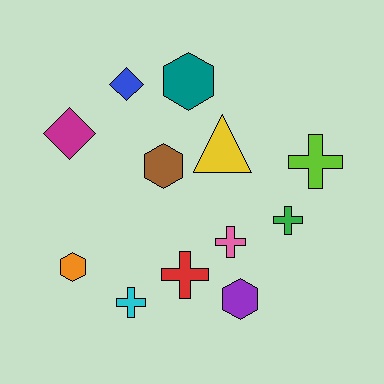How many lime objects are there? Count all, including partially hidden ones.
There is 1 lime object.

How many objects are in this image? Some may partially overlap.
There are 12 objects.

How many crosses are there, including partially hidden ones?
There are 5 crosses.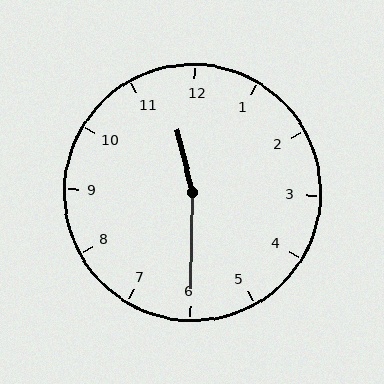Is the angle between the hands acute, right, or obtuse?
It is obtuse.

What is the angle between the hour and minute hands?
Approximately 165 degrees.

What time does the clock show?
11:30.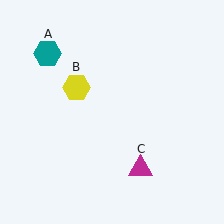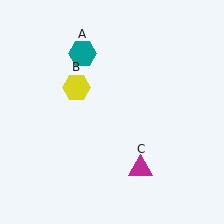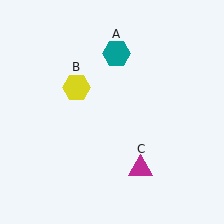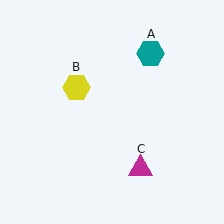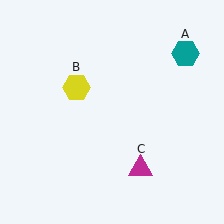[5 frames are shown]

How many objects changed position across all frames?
1 object changed position: teal hexagon (object A).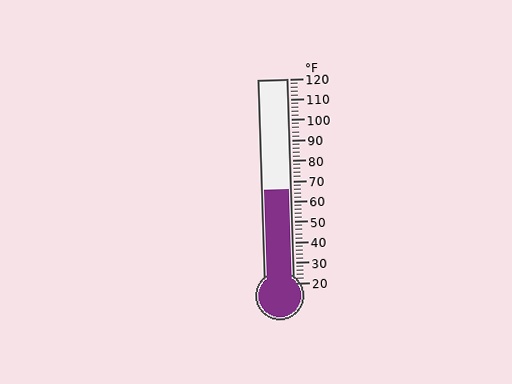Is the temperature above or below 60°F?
The temperature is above 60°F.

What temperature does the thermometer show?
The thermometer shows approximately 66°F.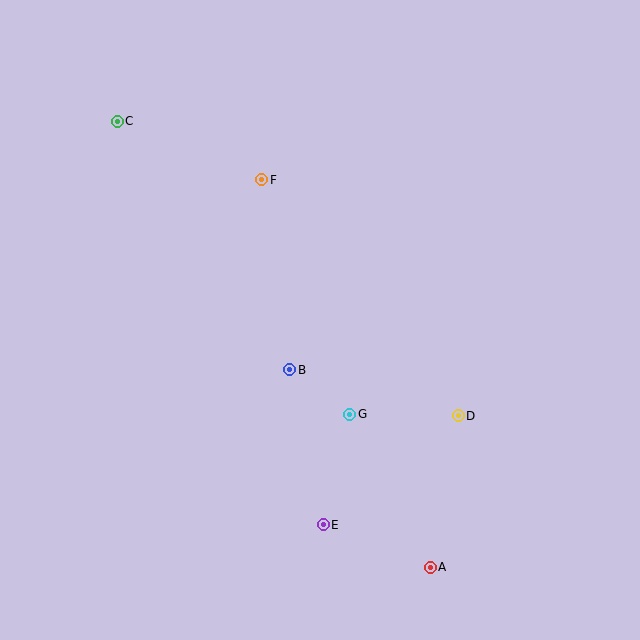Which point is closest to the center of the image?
Point B at (290, 370) is closest to the center.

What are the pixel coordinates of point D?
Point D is at (458, 416).